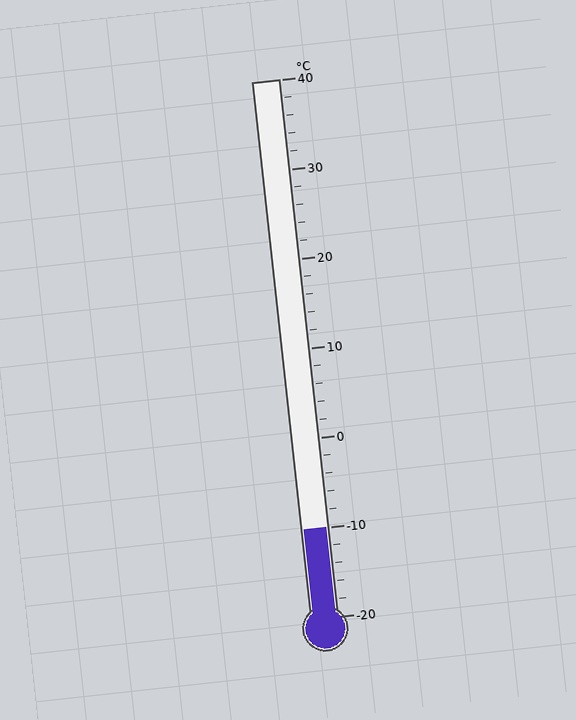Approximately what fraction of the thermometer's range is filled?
The thermometer is filled to approximately 15% of its range.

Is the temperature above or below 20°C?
The temperature is below 20°C.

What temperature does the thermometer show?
The thermometer shows approximately -10°C.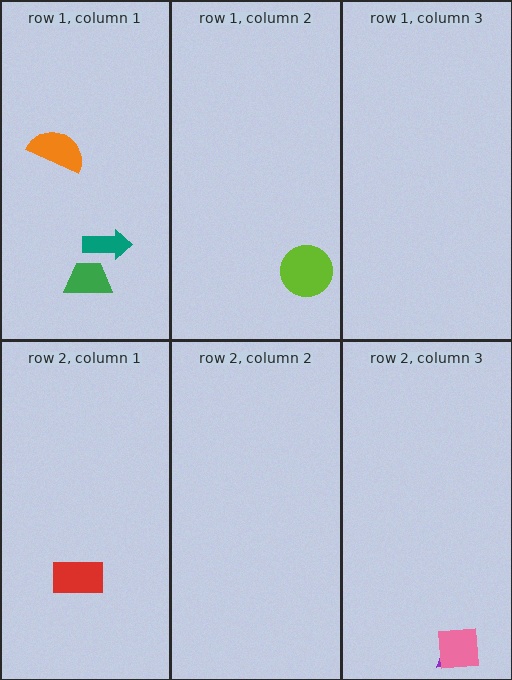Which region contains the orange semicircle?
The row 1, column 1 region.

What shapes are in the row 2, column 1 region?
The red rectangle.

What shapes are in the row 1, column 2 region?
The lime circle.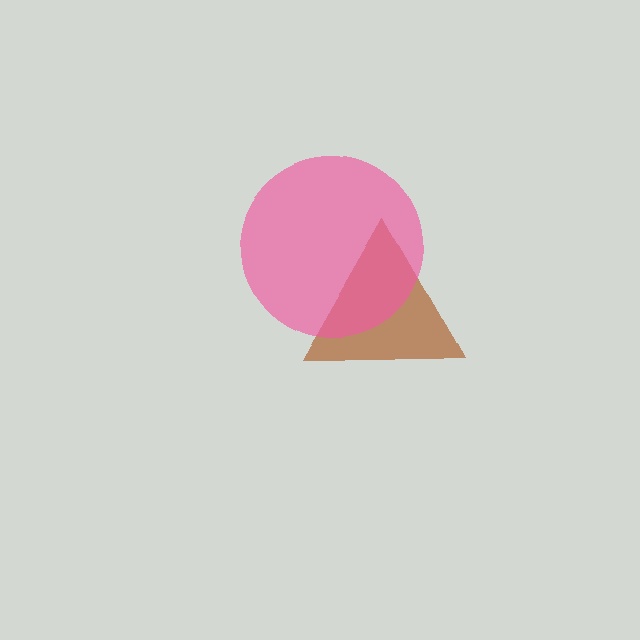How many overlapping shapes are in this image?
There are 2 overlapping shapes in the image.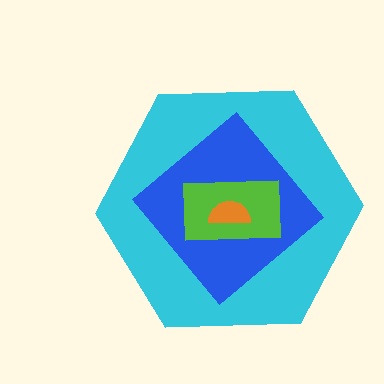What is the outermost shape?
The cyan hexagon.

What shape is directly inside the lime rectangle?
The orange semicircle.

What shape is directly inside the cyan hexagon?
The blue diamond.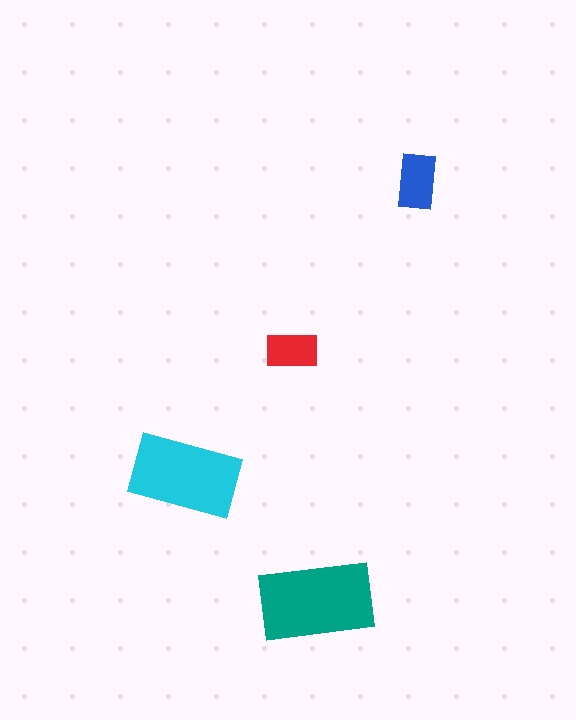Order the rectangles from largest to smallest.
the teal one, the cyan one, the blue one, the red one.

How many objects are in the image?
There are 4 objects in the image.